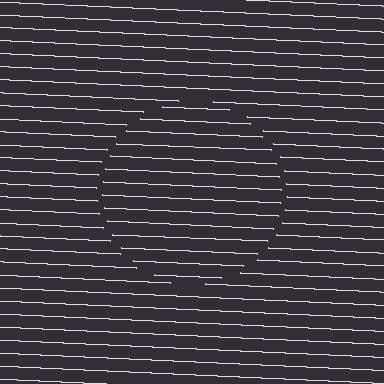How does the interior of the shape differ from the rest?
The interior of the shape contains the same grating, shifted by half a period — the contour is defined by the phase discontinuity where line-ends from the inner and outer gratings abut.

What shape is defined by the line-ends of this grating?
An illusory circle. The interior of the shape contains the same grating, shifted by half a period — the contour is defined by the phase discontinuity where line-ends from the inner and outer gratings abut.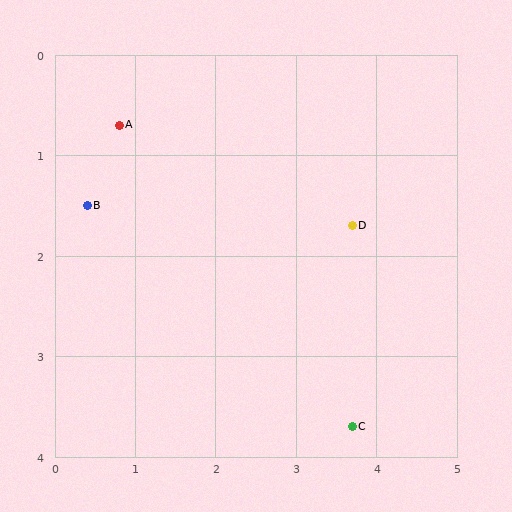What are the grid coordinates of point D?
Point D is at approximately (3.7, 1.7).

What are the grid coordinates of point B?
Point B is at approximately (0.4, 1.5).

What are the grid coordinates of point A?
Point A is at approximately (0.8, 0.7).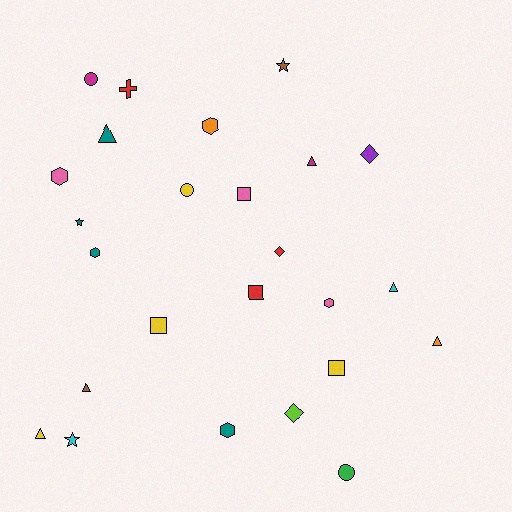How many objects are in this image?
There are 25 objects.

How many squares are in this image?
There are 4 squares.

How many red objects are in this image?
There are 3 red objects.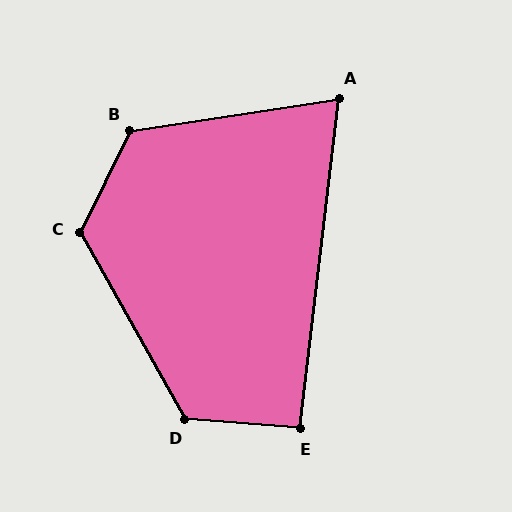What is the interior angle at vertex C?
Approximately 124 degrees (obtuse).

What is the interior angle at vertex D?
Approximately 124 degrees (obtuse).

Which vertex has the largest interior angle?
B, at approximately 125 degrees.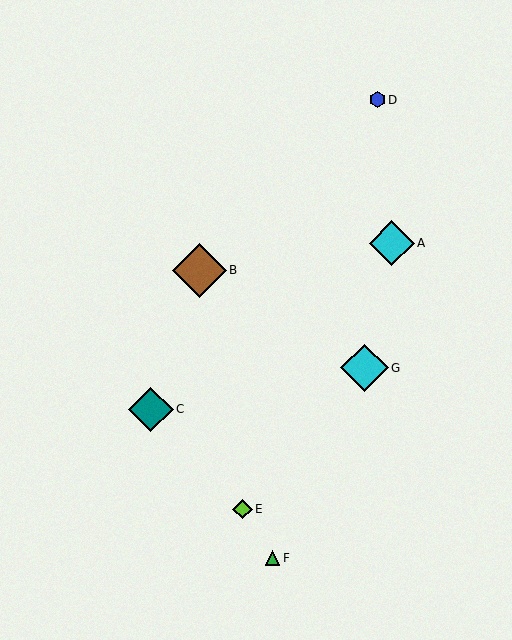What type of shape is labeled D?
Shape D is a blue hexagon.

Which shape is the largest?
The brown diamond (labeled B) is the largest.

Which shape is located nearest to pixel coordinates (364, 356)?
The cyan diamond (labeled G) at (364, 368) is nearest to that location.